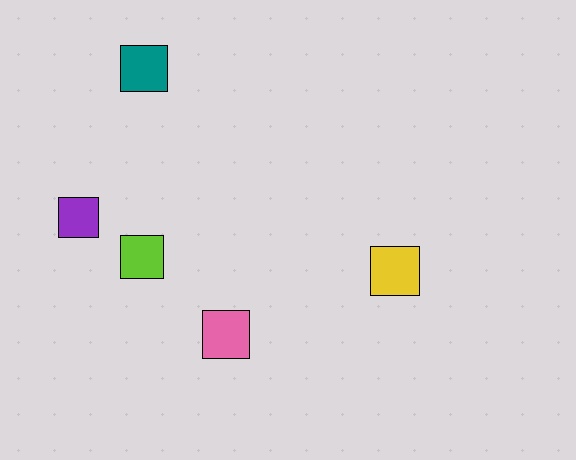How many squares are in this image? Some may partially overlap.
There are 5 squares.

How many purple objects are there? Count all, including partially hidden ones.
There is 1 purple object.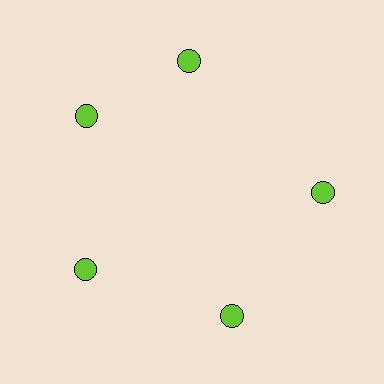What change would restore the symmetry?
The symmetry would be restored by rotating it back into even spacing with its neighbors so that all 5 circles sit at equal angles and equal distance from the center.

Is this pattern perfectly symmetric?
No. The 5 lime circles are arranged in a ring, but one element near the 1 o'clock position is rotated out of alignment along the ring, breaking the 5-fold rotational symmetry.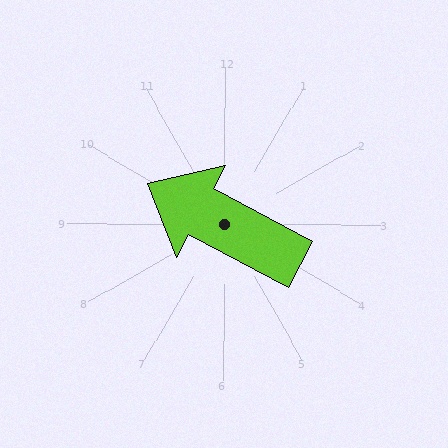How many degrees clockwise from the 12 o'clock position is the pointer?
Approximately 298 degrees.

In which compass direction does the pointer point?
Northwest.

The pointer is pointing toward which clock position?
Roughly 10 o'clock.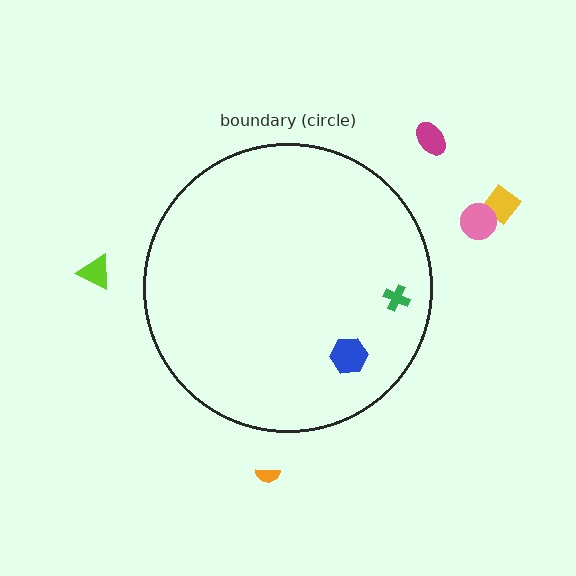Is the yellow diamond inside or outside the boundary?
Outside.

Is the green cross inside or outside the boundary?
Inside.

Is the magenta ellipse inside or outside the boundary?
Outside.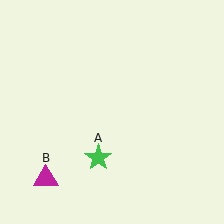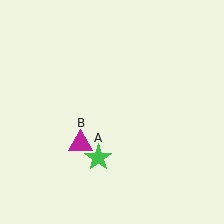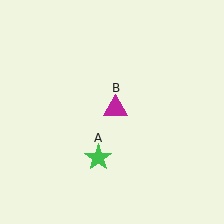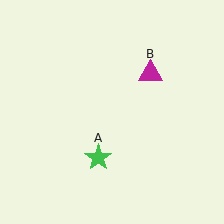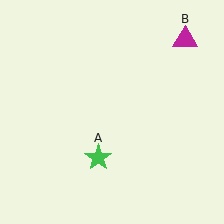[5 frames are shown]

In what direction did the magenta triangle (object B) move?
The magenta triangle (object B) moved up and to the right.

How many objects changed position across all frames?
1 object changed position: magenta triangle (object B).